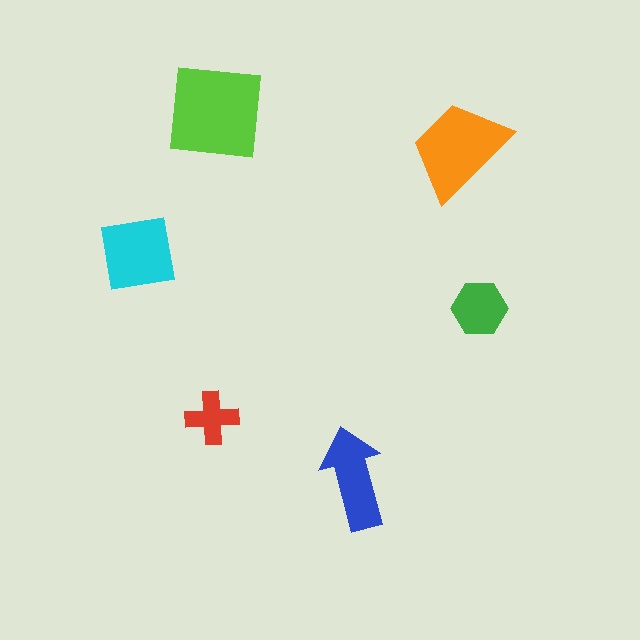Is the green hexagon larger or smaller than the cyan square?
Smaller.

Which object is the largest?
The lime square.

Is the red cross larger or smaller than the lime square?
Smaller.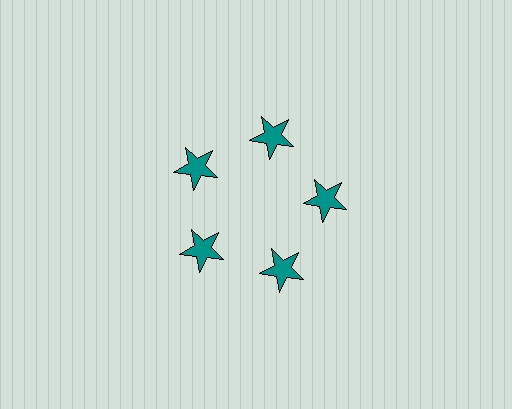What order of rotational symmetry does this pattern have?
This pattern has 5-fold rotational symmetry.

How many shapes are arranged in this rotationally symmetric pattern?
There are 5 shapes, arranged in 5 groups of 1.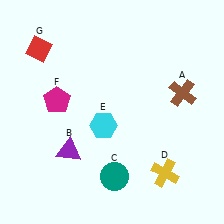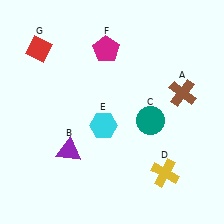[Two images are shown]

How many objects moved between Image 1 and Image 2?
2 objects moved between the two images.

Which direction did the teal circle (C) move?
The teal circle (C) moved up.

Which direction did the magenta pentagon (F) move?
The magenta pentagon (F) moved up.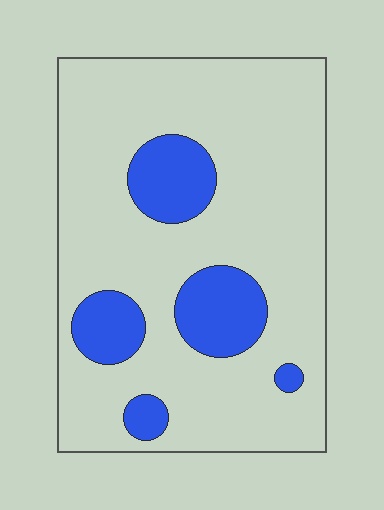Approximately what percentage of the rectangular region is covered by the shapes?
Approximately 20%.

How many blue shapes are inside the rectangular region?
5.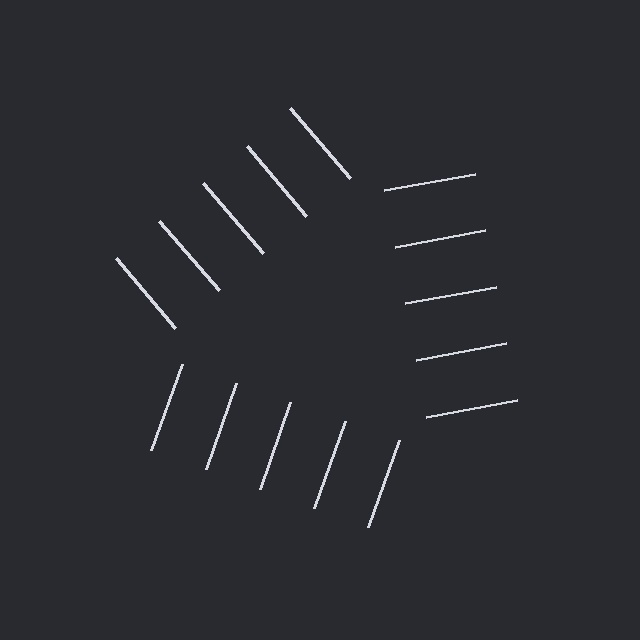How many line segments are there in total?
15 — 5 along each of the 3 edges.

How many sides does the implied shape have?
3 sides — the line-ends trace a triangle.